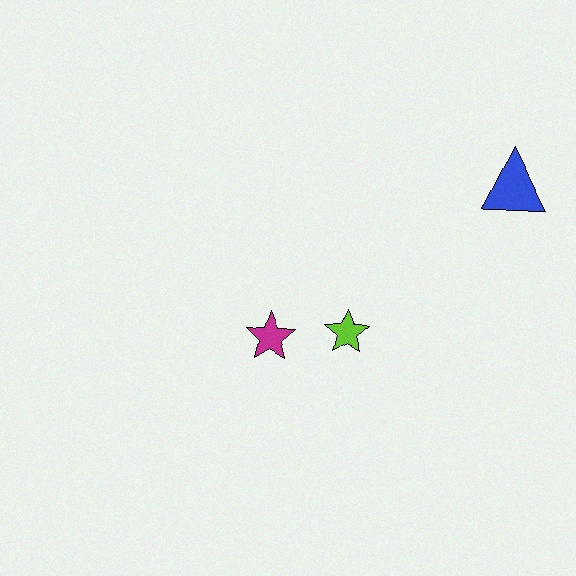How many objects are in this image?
There are 3 objects.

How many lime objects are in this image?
There is 1 lime object.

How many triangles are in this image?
There is 1 triangle.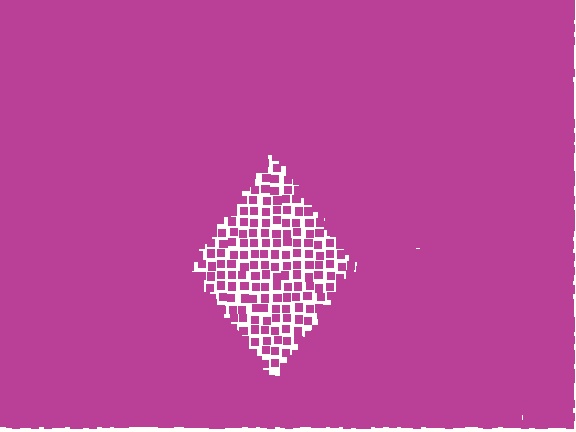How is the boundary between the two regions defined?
The boundary is defined by a change in element density (approximately 2.9x ratio). All elements are the same color, size, and shape.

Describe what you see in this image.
The image contains small magenta elements arranged at two different densities. A diamond-shaped region is visible where the elements are less densely packed than the surrounding area.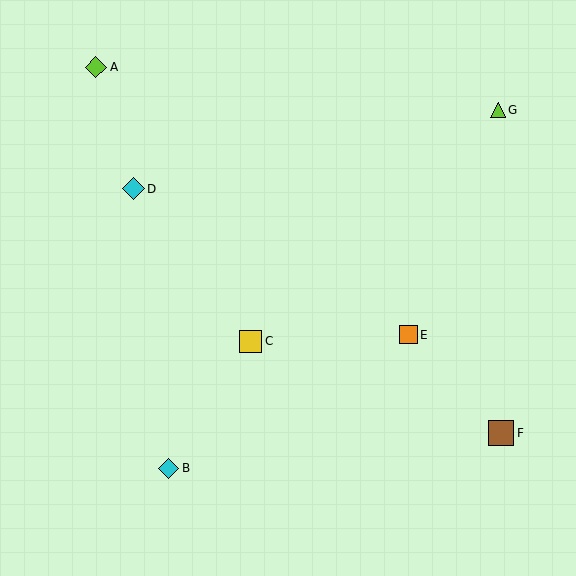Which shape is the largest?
The brown square (labeled F) is the largest.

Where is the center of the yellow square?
The center of the yellow square is at (251, 341).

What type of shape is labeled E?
Shape E is an orange square.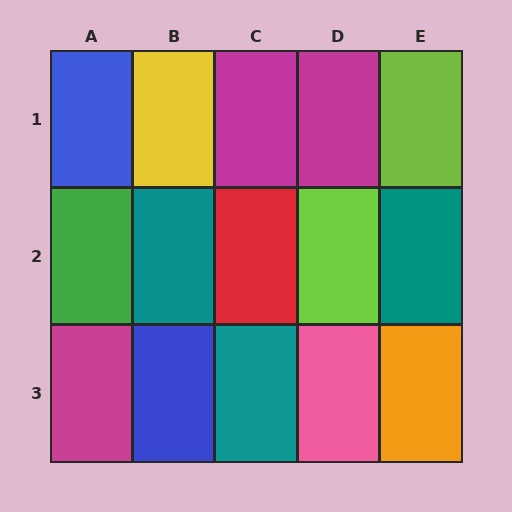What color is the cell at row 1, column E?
Lime.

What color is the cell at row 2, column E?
Teal.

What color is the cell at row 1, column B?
Yellow.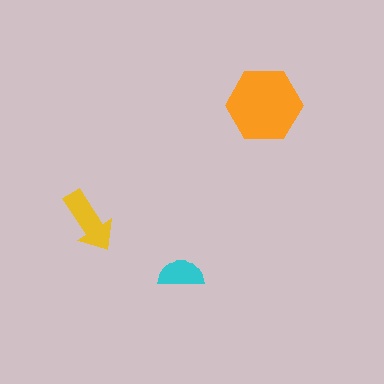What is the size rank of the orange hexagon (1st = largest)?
1st.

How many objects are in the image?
There are 3 objects in the image.